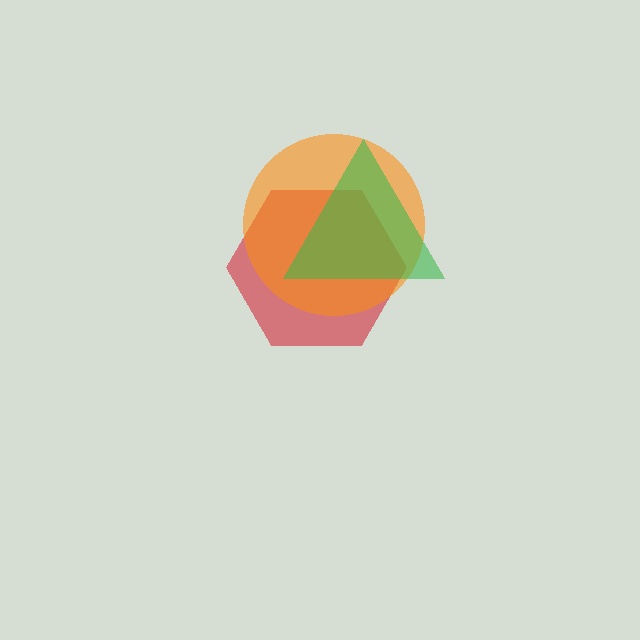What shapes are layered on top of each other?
The layered shapes are: a red hexagon, an orange circle, a green triangle.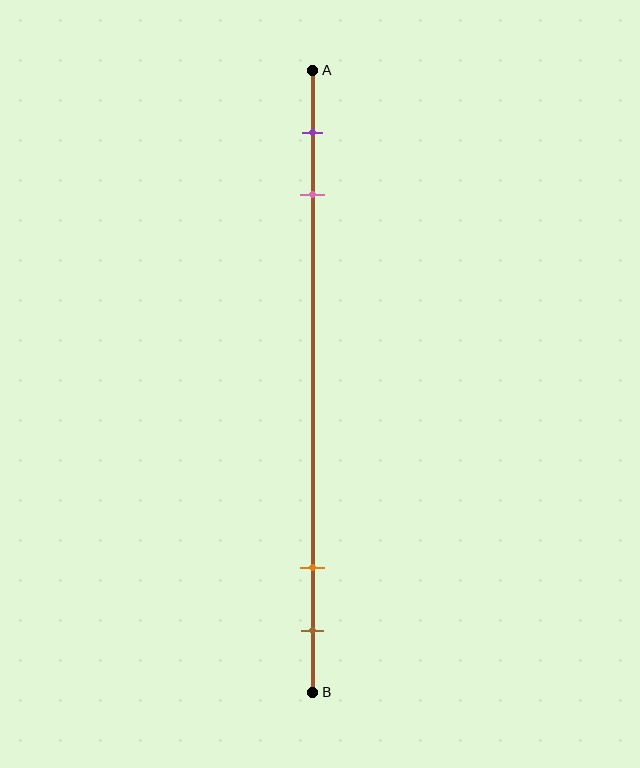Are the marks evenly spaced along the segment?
No, the marks are not evenly spaced.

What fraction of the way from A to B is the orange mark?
The orange mark is approximately 80% (0.8) of the way from A to B.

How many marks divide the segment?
There are 4 marks dividing the segment.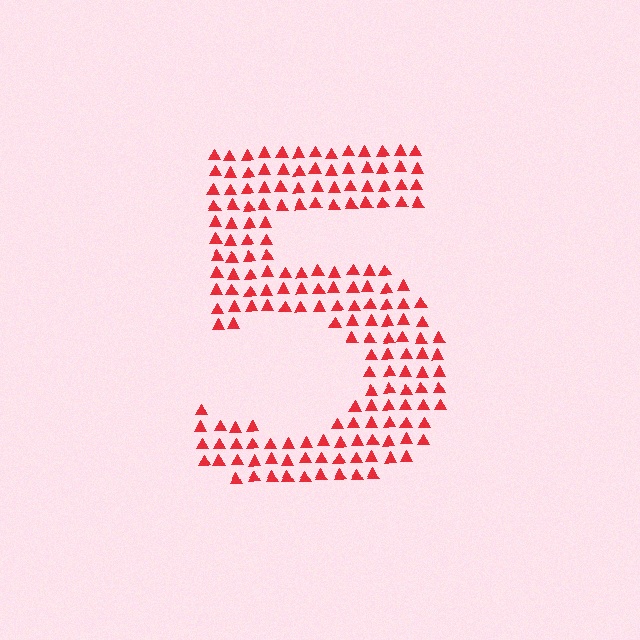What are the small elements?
The small elements are triangles.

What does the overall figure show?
The overall figure shows the digit 5.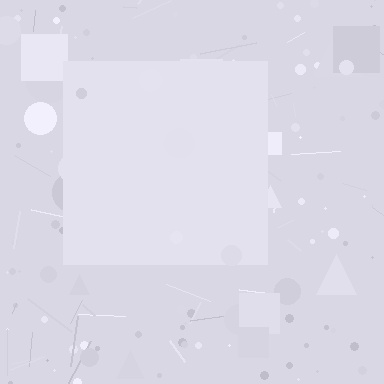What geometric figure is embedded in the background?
A square is embedded in the background.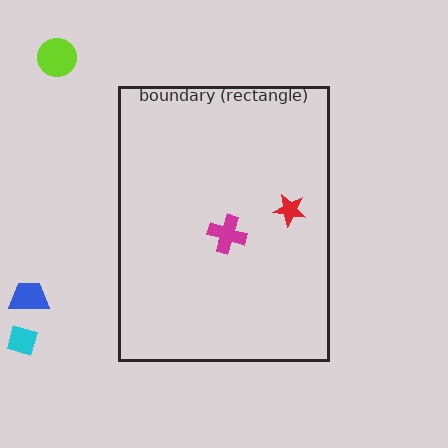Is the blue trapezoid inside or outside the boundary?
Outside.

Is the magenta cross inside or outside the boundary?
Inside.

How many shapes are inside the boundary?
2 inside, 3 outside.